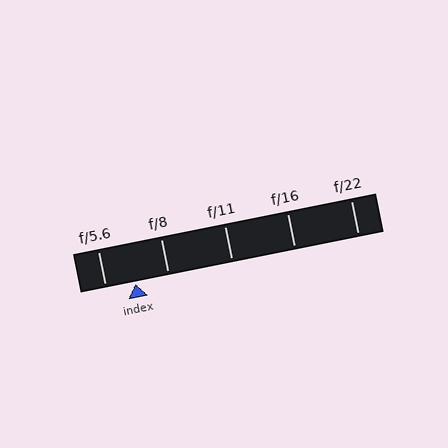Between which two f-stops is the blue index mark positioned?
The index mark is between f/5.6 and f/8.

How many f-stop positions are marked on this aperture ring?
There are 5 f-stop positions marked.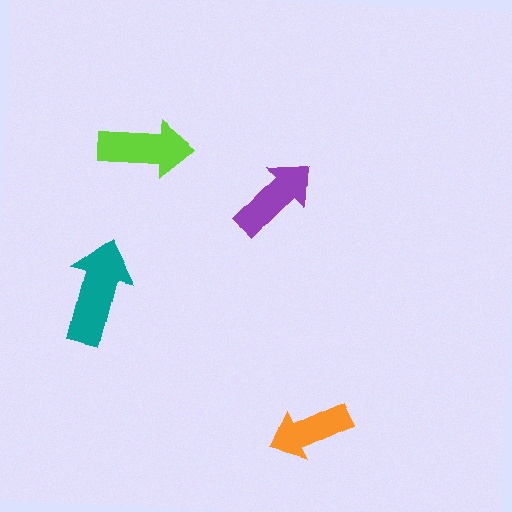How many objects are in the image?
There are 4 objects in the image.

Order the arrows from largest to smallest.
the teal one, the lime one, the purple one, the orange one.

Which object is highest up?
The lime arrow is topmost.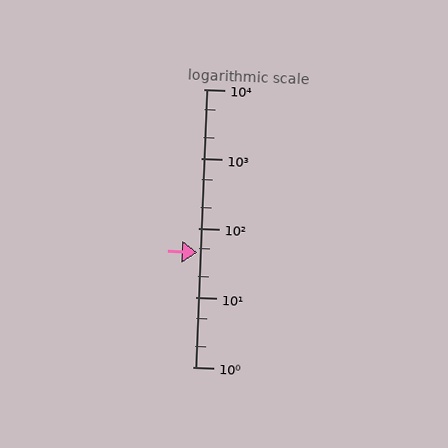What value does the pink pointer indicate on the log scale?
The pointer indicates approximately 45.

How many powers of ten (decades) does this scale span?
The scale spans 4 decades, from 1 to 10000.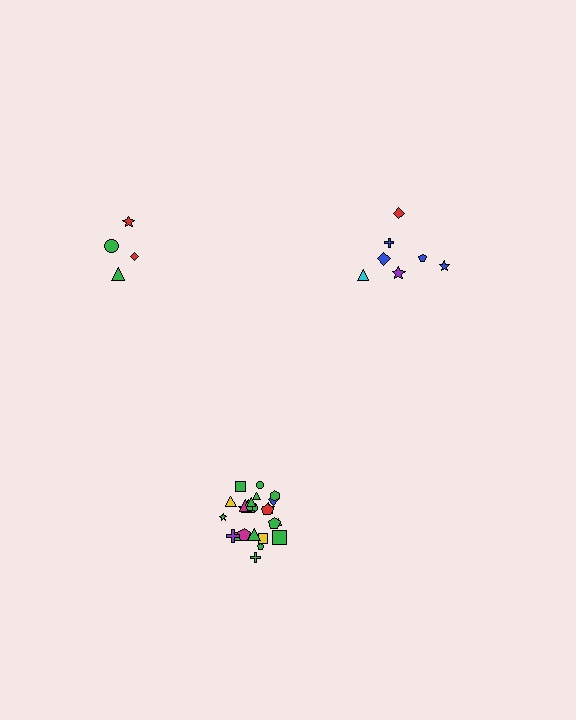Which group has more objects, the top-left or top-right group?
The top-right group.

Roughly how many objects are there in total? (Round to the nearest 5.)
Roughly 35 objects in total.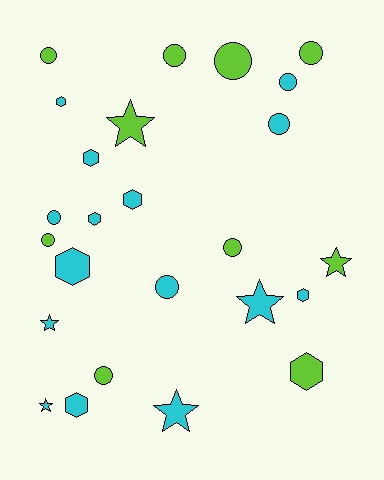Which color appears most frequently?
Cyan, with 15 objects.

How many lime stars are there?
There are 2 lime stars.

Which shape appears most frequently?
Circle, with 11 objects.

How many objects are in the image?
There are 25 objects.